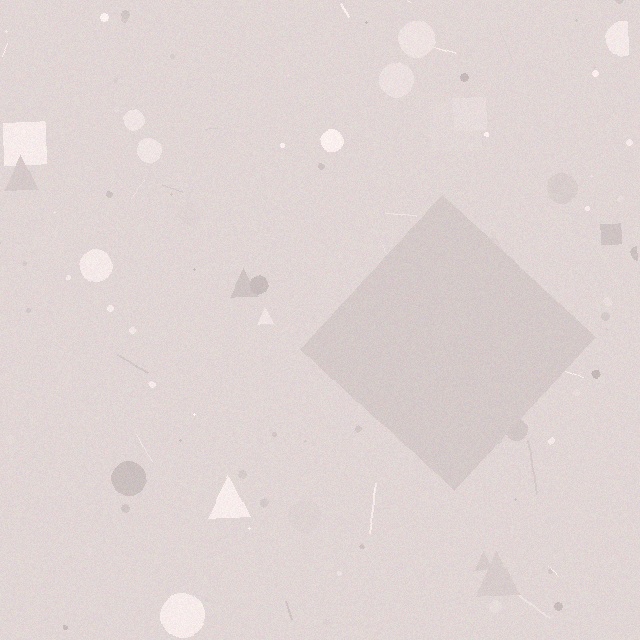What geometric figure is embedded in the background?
A diamond is embedded in the background.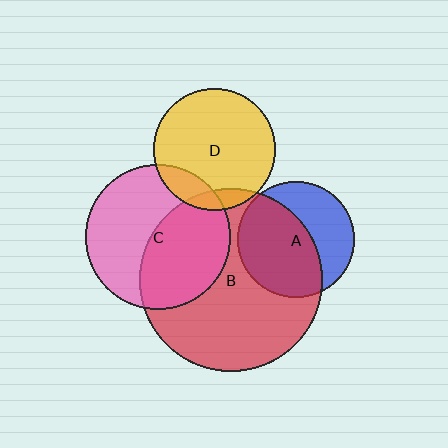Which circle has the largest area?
Circle B (red).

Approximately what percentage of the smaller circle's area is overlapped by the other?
Approximately 15%.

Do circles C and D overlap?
Yes.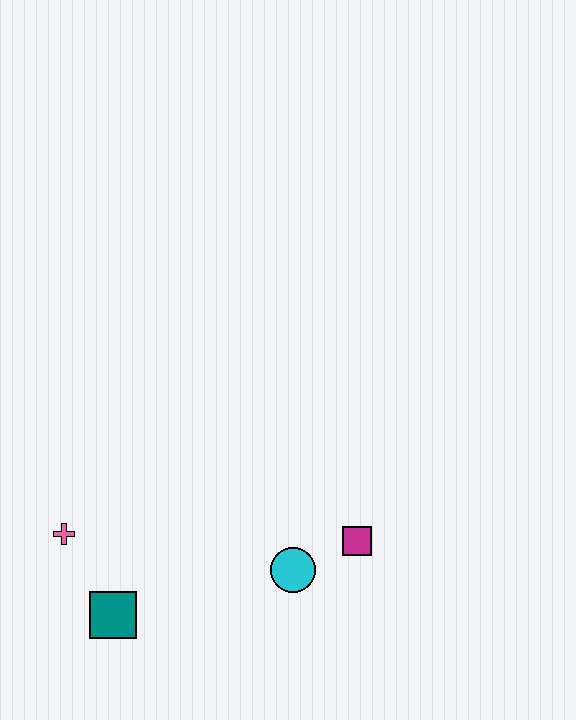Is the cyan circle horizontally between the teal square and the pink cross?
No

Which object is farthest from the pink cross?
The magenta square is farthest from the pink cross.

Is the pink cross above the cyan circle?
Yes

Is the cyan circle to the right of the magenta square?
No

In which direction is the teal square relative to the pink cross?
The teal square is below the pink cross.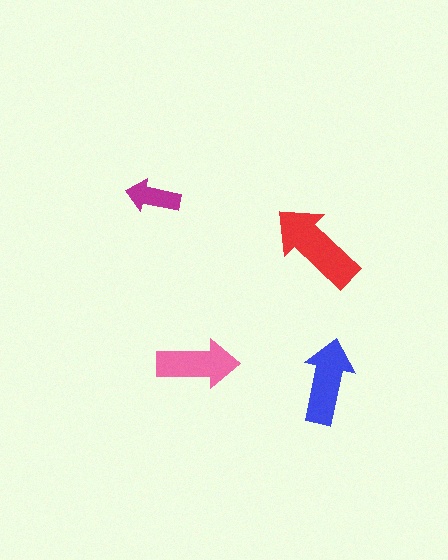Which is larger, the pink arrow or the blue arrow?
The blue one.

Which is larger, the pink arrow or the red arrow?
The red one.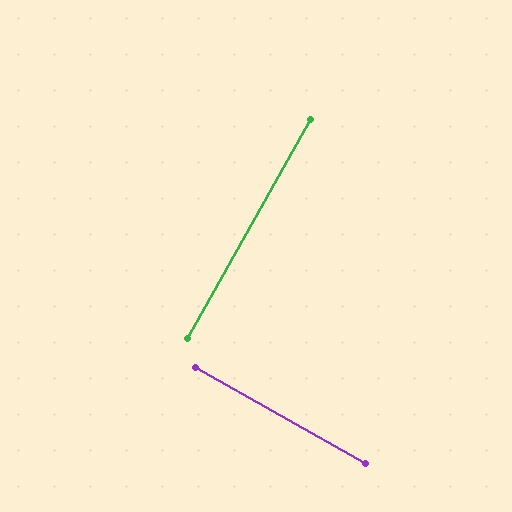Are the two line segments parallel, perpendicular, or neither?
Perpendicular — they meet at approximately 90°.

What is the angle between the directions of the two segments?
Approximately 90 degrees.